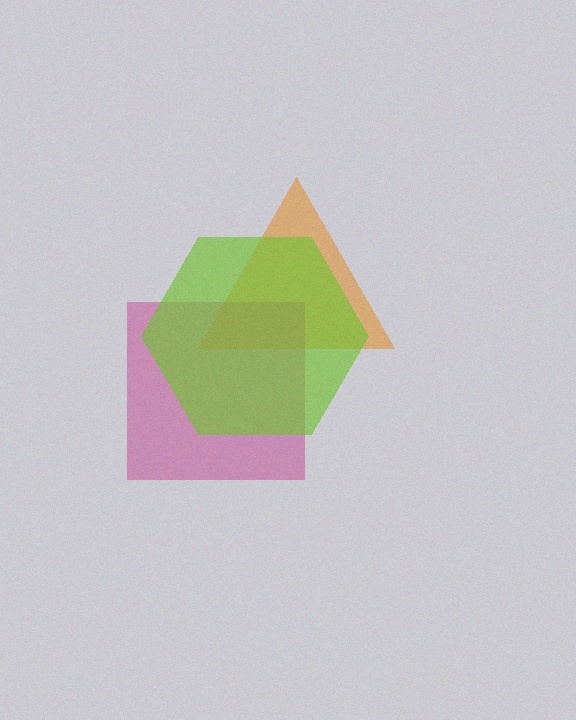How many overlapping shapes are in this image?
There are 3 overlapping shapes in the image.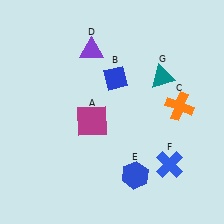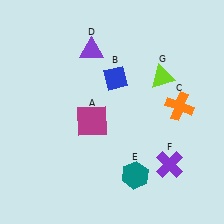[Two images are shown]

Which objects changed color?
E changed from blue to teal. F changed from blue to purple. G changed from teal to lime.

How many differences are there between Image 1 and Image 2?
There are 3 differences between the two images.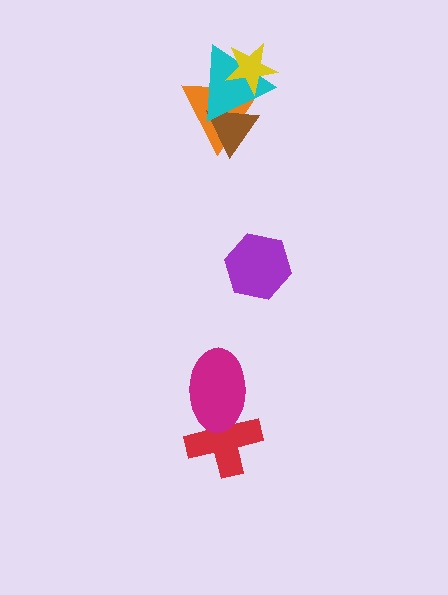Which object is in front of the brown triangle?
The cyan triangle is in front of the brown triangle.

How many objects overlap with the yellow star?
2 objects overlap with the yellow star.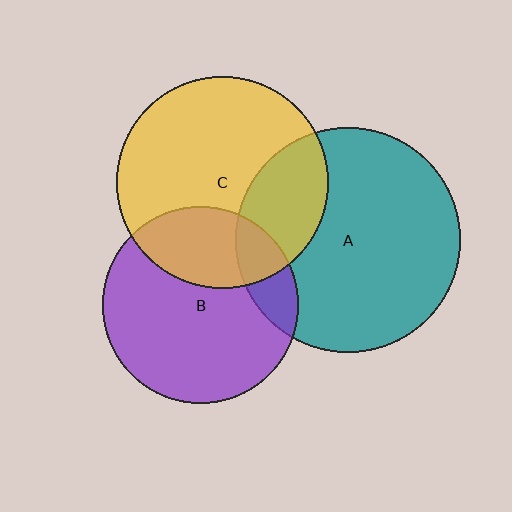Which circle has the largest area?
Circle A (teal).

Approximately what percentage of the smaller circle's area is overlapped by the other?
Approximately 25%.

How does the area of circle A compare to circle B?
Approximately 1.3 times.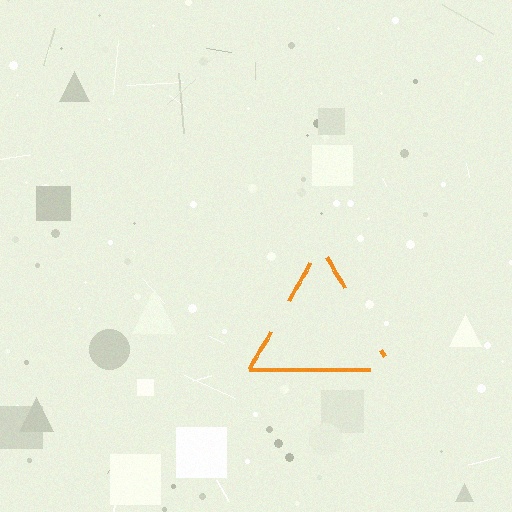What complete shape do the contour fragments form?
The contour fragments form a triangle.